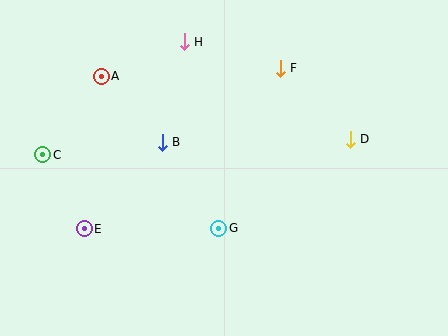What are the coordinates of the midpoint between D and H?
The midpoint between D and H is at (267, 91).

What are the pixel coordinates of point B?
Point B is at (162, 142).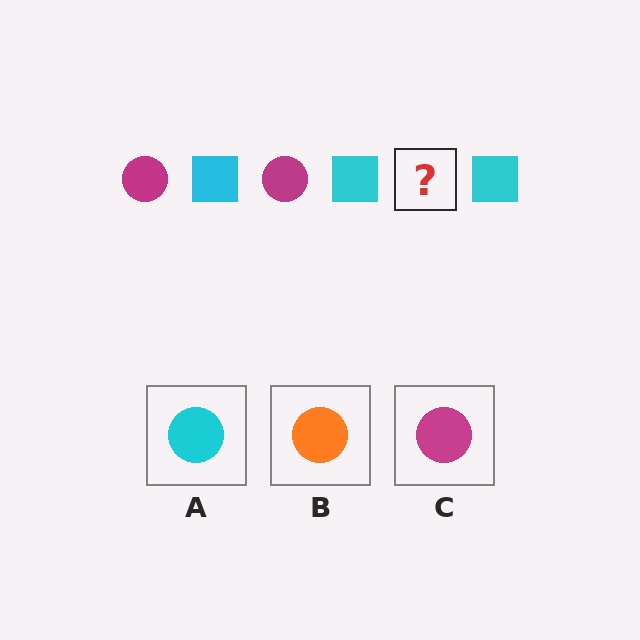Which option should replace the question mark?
Option C.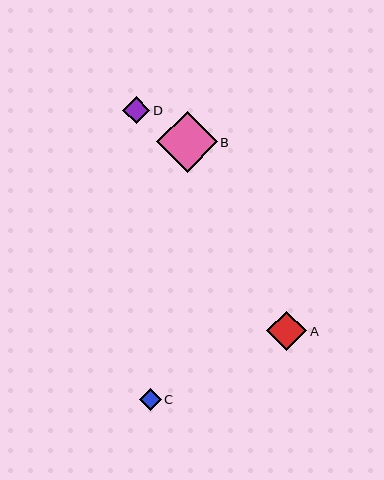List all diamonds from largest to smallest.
From largest to smallest: B, A, D, C.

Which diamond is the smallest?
Diamond C is the smallest with a size of approximately 22 pixels.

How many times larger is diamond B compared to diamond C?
Diamond B is approximately 2.7 times the size of diamond C.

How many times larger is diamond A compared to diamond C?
Diamond A is approximately 1.8 times the size of diamond C.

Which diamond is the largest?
Diamond B is the largest with a size of approximately 61 pixels.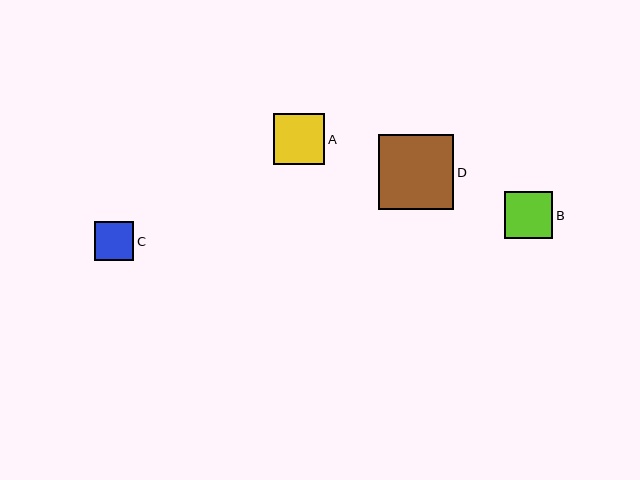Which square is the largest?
Square D is the largest with a size of approximately 75 pixels.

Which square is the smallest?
Square C is the smallest with a size of approximately 39 pixels.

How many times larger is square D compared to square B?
Square D is approximately 1.6 times the size of square B.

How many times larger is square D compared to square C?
Square D is approximately 1.9 times the size of square C.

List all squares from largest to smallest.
From largest to smallest: D, A, B, C.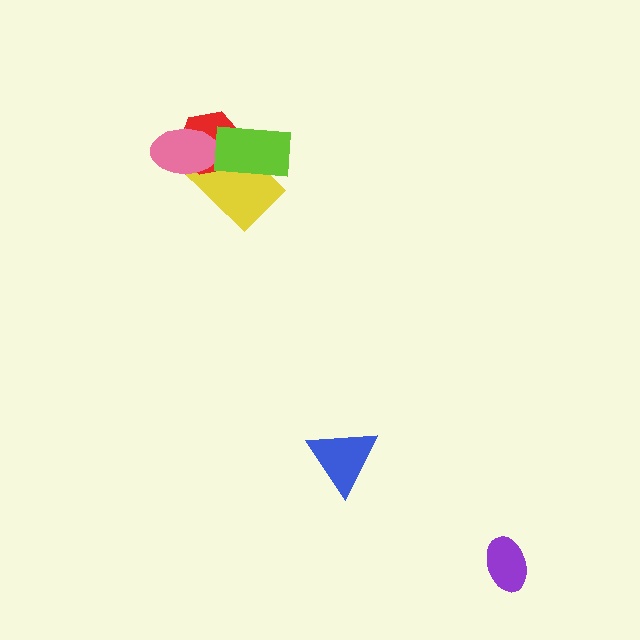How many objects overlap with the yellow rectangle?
3 objects overlap with the yellow rectangle.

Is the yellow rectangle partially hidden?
Yes, it is partially covered by another shape.